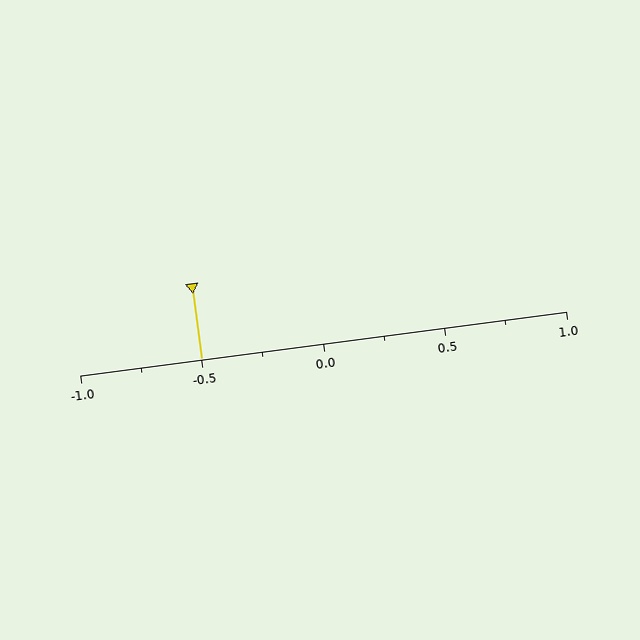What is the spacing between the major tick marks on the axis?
The major ticks are spaced 0.5 apart.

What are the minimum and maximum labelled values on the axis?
The axis runs from -1.0 to 1.0.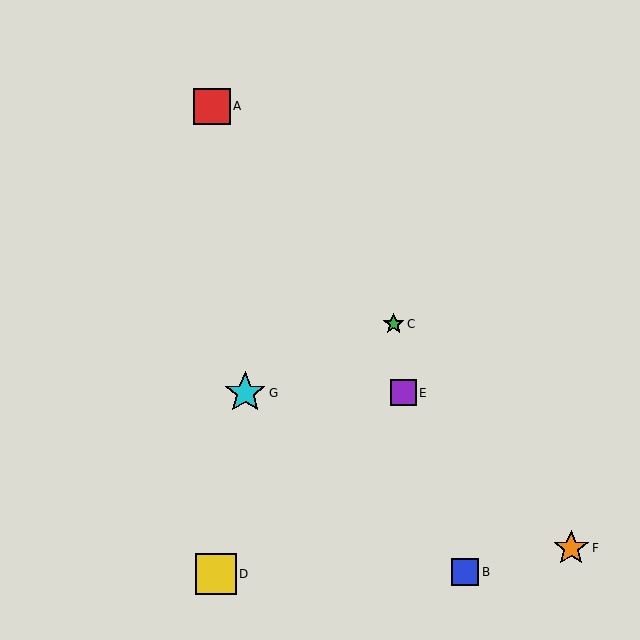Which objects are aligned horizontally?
Objects E, G are aligned horizontally.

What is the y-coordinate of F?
Object F is at y≈548.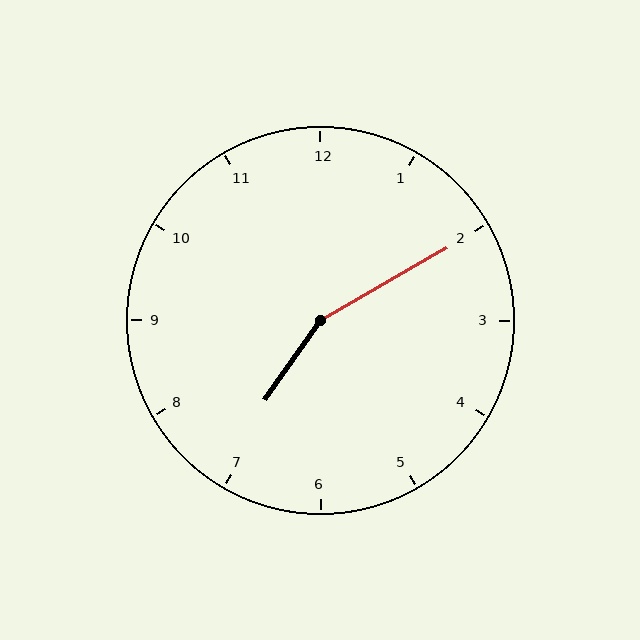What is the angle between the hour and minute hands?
Approximately 155 degrees.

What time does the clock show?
7:10.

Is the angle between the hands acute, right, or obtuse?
It is obtuse.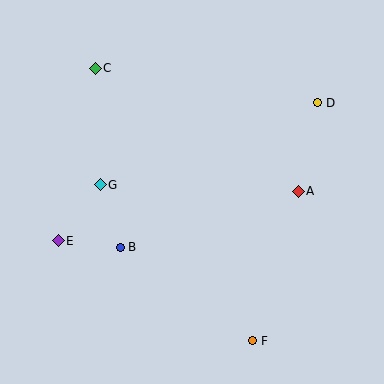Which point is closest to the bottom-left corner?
Point E is closest to the bottom-left corner.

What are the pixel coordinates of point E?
Point E is at (58, 241).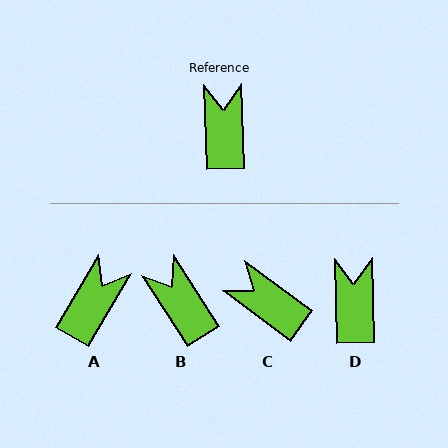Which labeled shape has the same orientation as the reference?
D.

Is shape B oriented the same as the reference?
No, it is off by about 31 degrees.